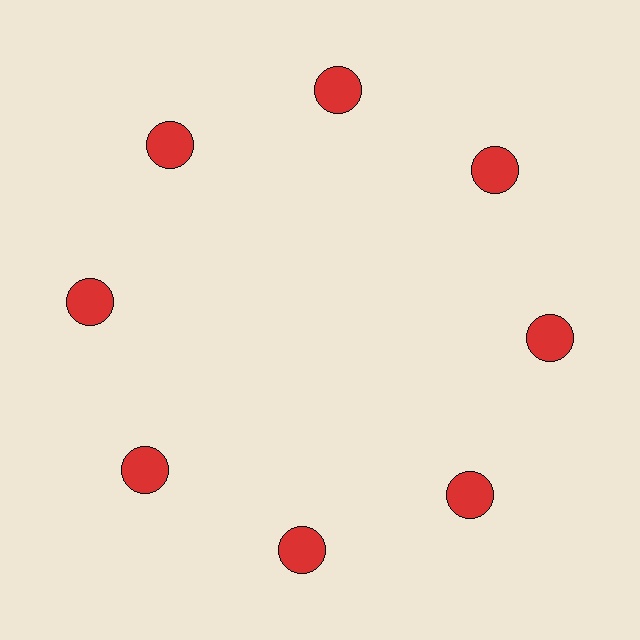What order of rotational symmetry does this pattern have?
This pattern has 8-fold rotational symmetry.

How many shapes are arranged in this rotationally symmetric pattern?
There are 8 shapes, arranged in 8 groups of 1.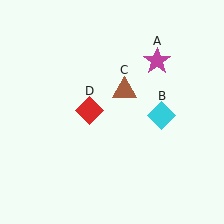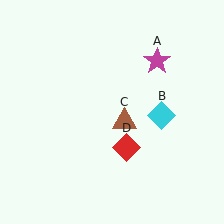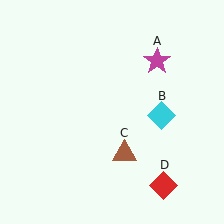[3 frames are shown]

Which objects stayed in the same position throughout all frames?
Magenta star (object A) and cyan diamond (object B) remained stationary.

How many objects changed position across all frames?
2 objects changed position: brown triangle (object C), red diamond (object D).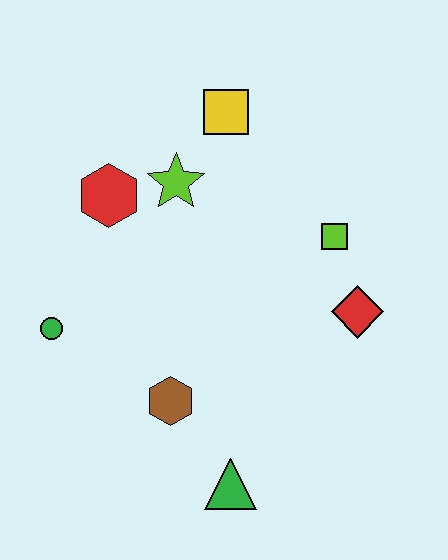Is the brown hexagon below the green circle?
Yes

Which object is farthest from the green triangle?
The yellow square is farthest from the green triangle.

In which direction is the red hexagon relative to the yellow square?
The red hexagon is to the left of the yellow square.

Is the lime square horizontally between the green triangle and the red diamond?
Yes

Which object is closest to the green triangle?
The brown hexagon is closest to the green triangle.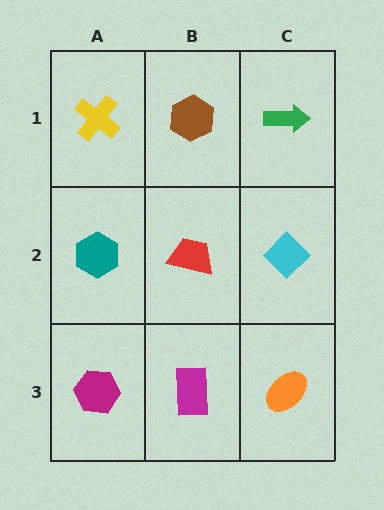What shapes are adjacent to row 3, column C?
A cyan diamond (row 2, column C), a magenta rectangle (row 3, column B).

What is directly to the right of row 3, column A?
A magenta rectangle.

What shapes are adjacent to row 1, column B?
A red trapezoid (row 2, column B), a yellow cross (row 1, column A), a green arrow (row 1, column C).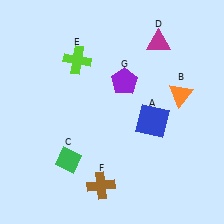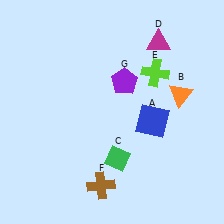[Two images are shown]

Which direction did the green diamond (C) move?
The green diamond (C) moved right.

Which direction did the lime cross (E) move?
The lime cross (E) moved right.